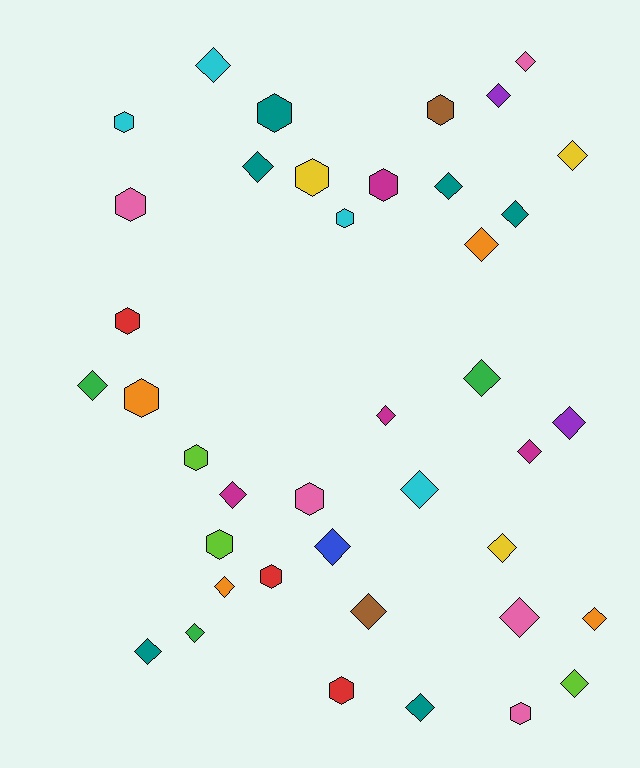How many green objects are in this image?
There are 3 green objects.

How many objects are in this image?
There are 40 objects.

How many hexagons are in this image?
There are 15 hexagons.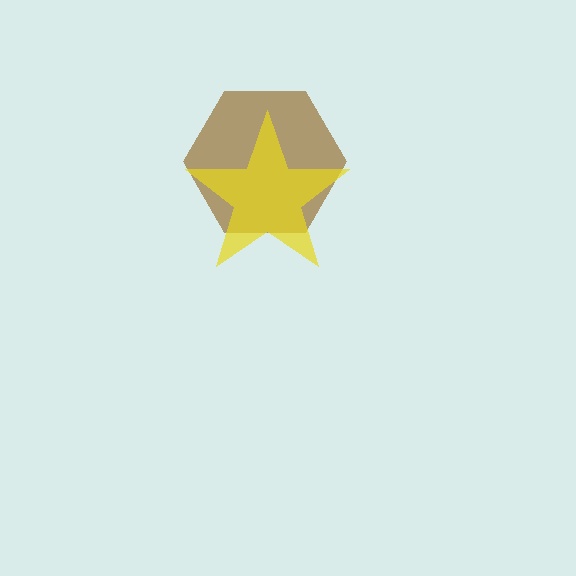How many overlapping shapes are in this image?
There are 2 overlapping shapes in the image.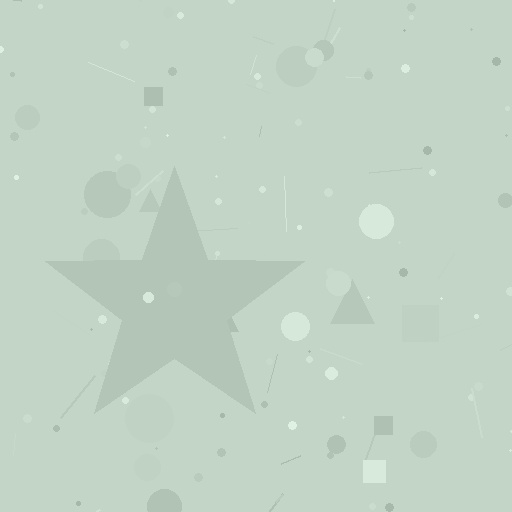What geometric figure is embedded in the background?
A star is embedded in the background.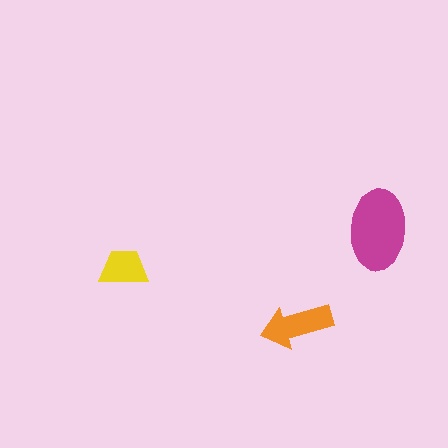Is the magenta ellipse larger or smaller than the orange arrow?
Larger.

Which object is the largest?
The magenta ellipse.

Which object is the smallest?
The yellow trapezoid.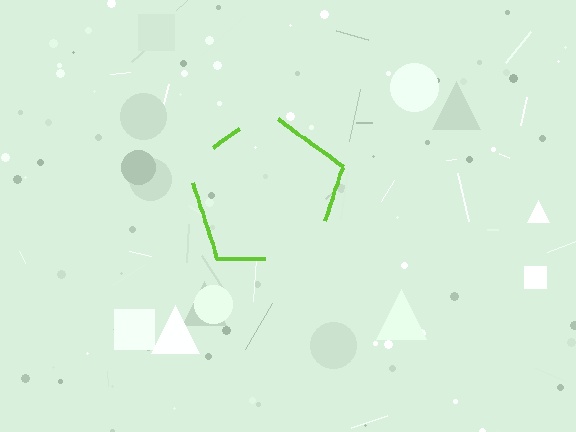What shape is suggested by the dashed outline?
The dashed outline suggests a pentagon.